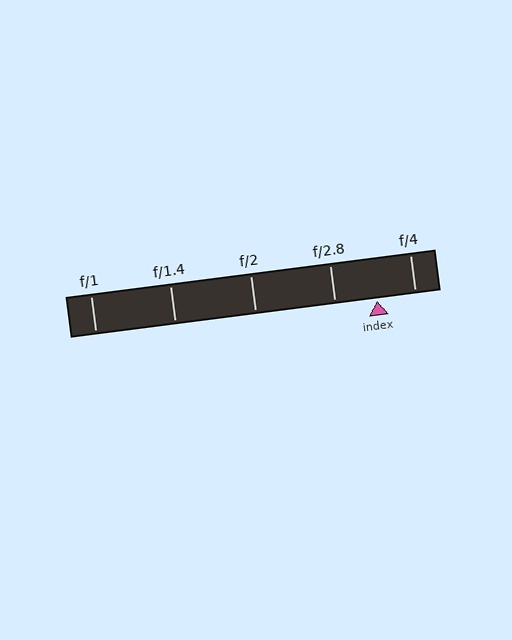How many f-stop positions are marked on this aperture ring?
There are 5 f-stop positions marked.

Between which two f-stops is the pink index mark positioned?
The index mark is between f/2.8 and f/4.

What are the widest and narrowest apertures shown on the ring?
The widest aperture shown is f/1 and the narrowest is f/4.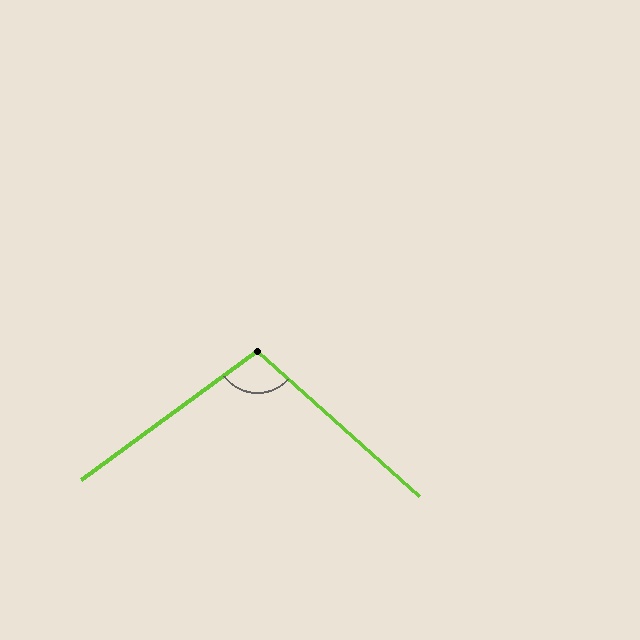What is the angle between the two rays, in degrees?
Approximately 102 degrees.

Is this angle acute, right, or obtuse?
It is obtuse.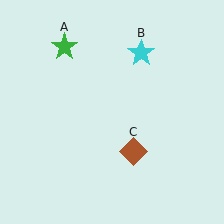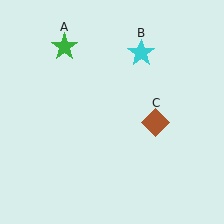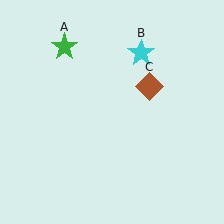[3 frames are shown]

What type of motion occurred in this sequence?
The brown diamond (object C) rotated counterclockwise around the center of the scene.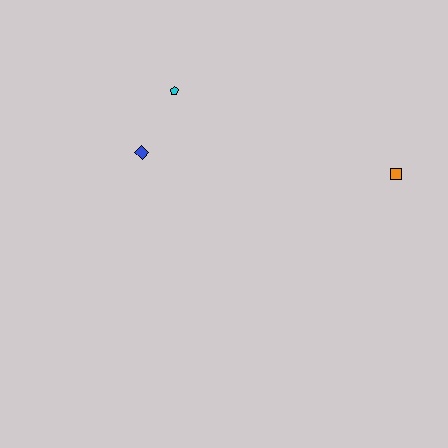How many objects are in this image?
There are 3 objects.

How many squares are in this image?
There is 1 square.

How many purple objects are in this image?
There are no purple objects.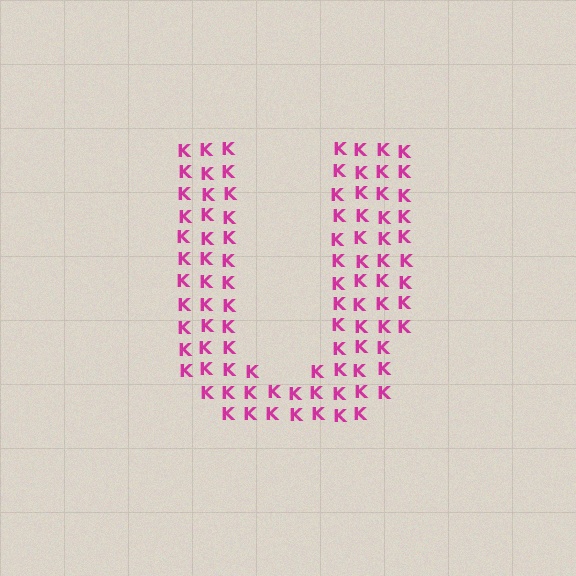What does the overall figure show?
The overall figure shows the letter U.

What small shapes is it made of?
It is made of small letter K's.